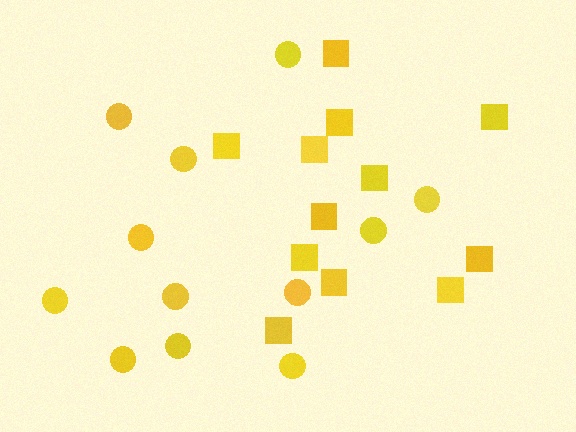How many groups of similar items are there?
There are 2 groups: one group of circles (12) and one group of squares (12).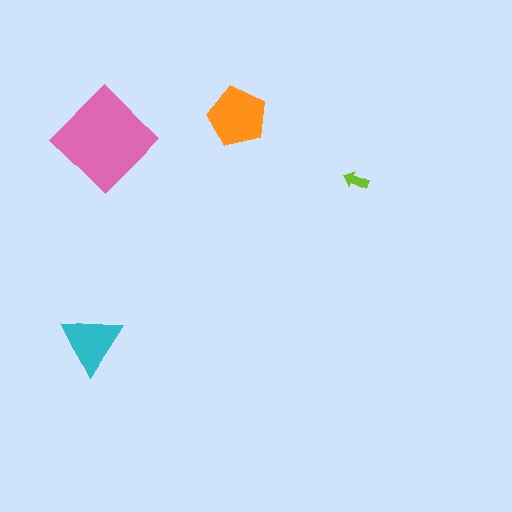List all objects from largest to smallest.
The pink diamond, the orange pentagon, the cyan triangle, the lime arrow.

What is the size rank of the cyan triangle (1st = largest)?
3rd.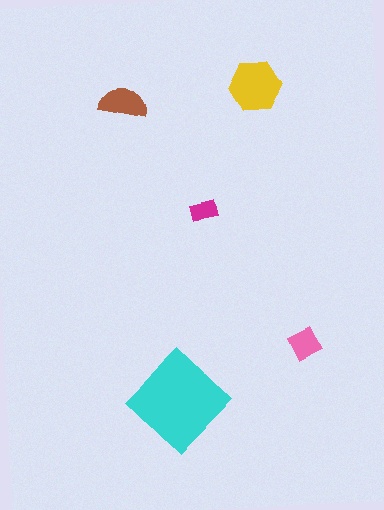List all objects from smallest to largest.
The magenta rectangle, the pink square, the brown semicircle, the yellow hexagon, the cyan diamond.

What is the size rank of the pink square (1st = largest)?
4th.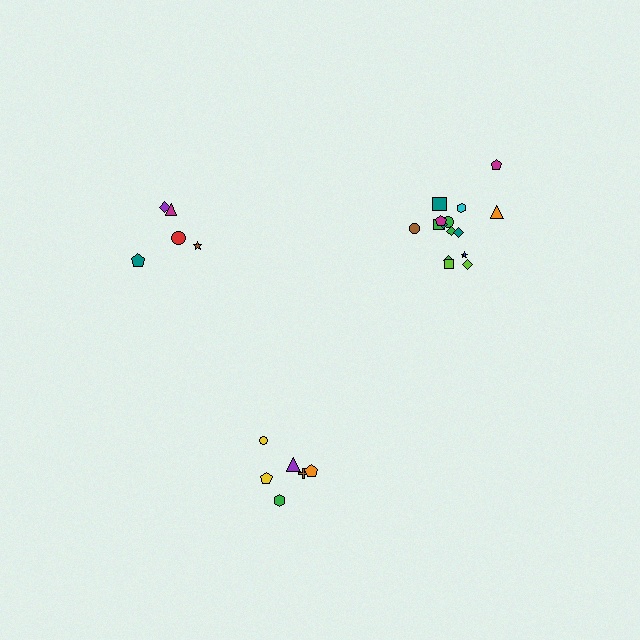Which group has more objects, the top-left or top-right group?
The top-right group.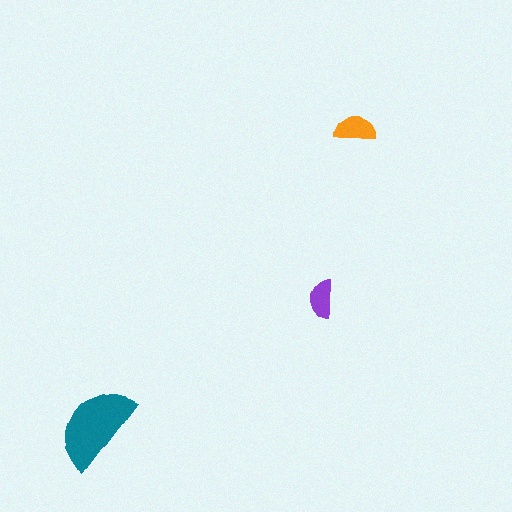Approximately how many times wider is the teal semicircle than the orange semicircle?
About 2 times wider.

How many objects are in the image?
There are 3 objects in the image.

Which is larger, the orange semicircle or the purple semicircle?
The orange one.